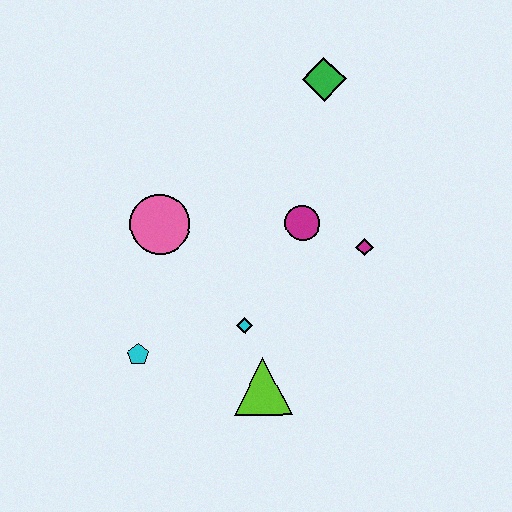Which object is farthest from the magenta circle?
The cyan pentagon is farthest from the magenta circle.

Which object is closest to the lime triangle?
The cyan diamond is closest to the lime triangle.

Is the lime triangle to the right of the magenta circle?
No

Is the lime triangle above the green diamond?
No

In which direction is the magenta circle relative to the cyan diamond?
The magenta circle is above the cyan diamond.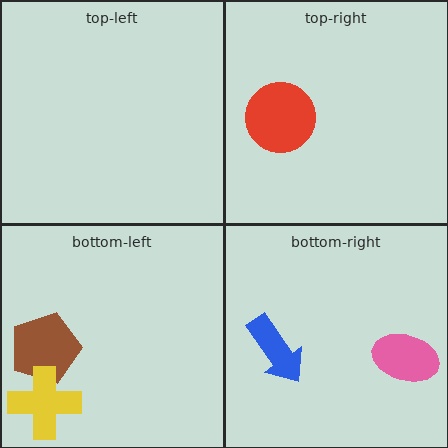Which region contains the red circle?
The top-right region.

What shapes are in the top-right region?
The red circle.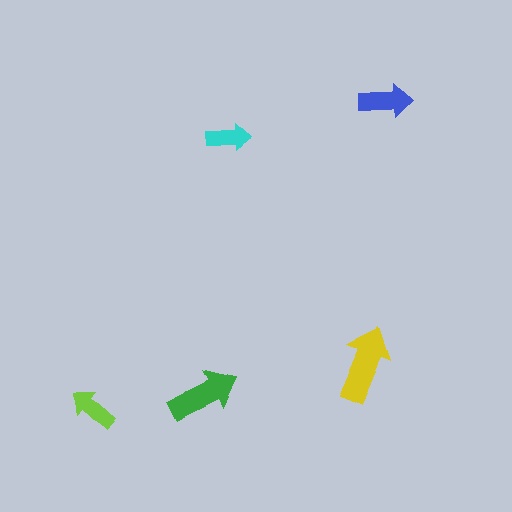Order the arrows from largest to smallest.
the yellow one, the green one, the blue one, the lime one, the cyan one.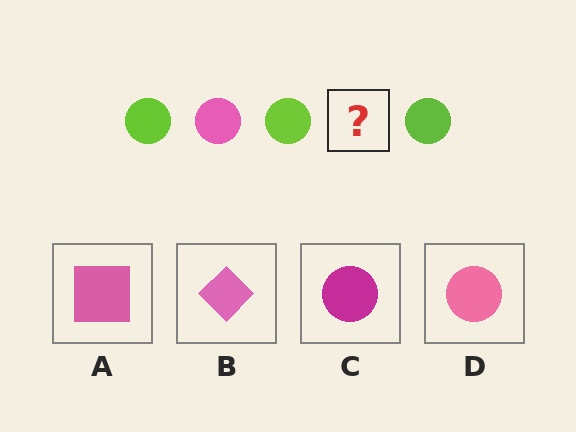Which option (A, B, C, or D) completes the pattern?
D.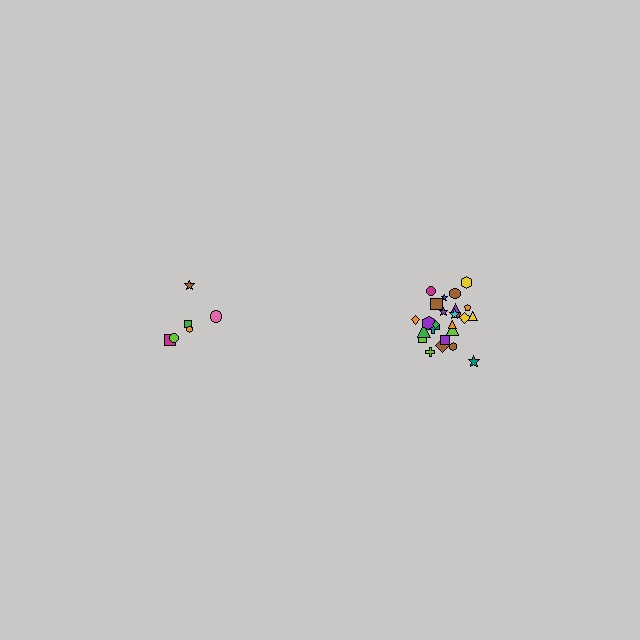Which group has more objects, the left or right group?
The right group.